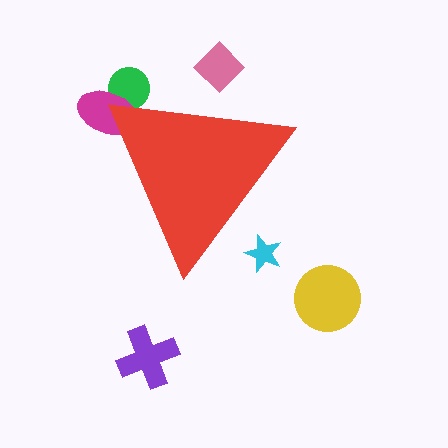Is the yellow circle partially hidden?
No, the yellow circle is fully visible.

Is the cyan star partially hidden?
Yes, the cyan star is partially hidden behind the red triangle.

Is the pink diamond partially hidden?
Yes, the pink diamond is partially hidden behind the red triangle.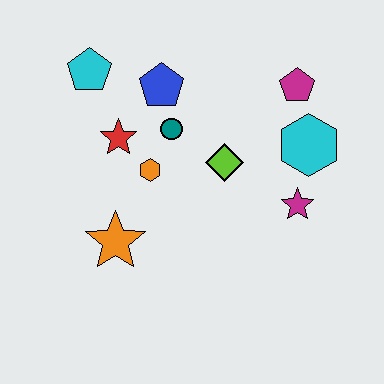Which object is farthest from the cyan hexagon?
The cyan pentagon is farthest from the cyan hexagon.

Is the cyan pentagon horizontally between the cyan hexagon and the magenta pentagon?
No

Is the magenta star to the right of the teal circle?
Yes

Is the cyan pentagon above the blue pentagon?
Yes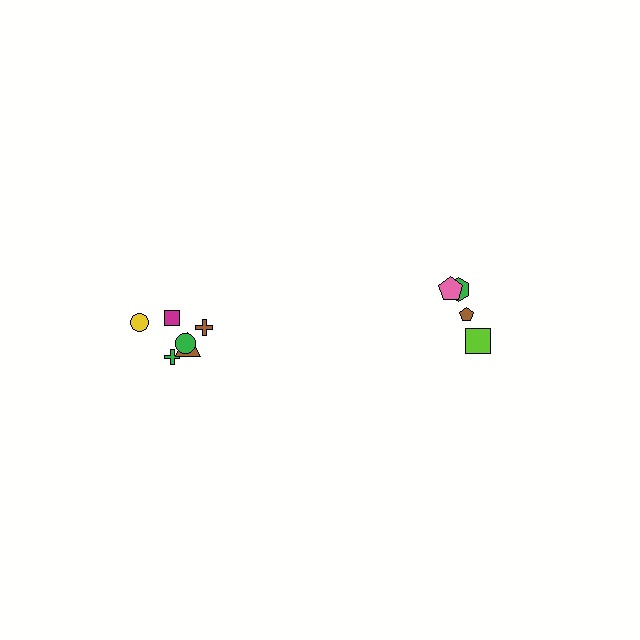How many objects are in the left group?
There are 6 objects.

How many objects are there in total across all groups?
There are 10 objects.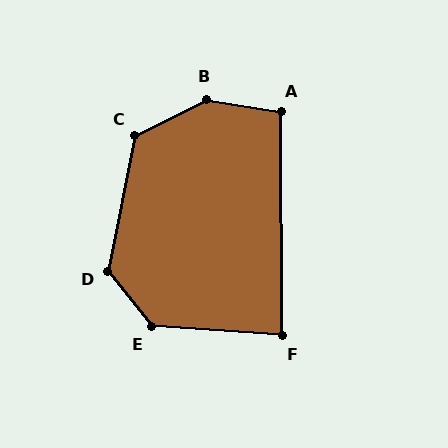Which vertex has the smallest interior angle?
F, at approximately 86 degrees.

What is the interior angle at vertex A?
Approximately 100 degrees (obtuse).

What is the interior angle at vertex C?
Approximately 128 degrees (obtuse).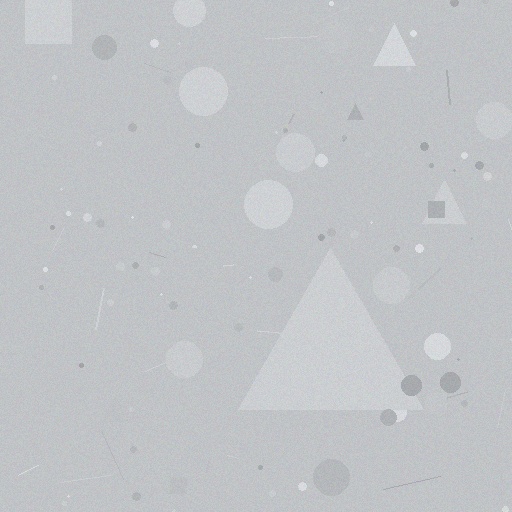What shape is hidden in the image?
A triangle is hidden in the image.